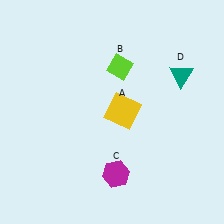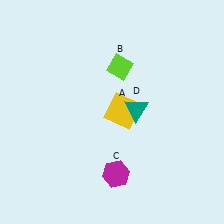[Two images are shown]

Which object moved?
The teal triangle (D) moved left.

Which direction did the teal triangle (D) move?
The teal triangle (D) moved left.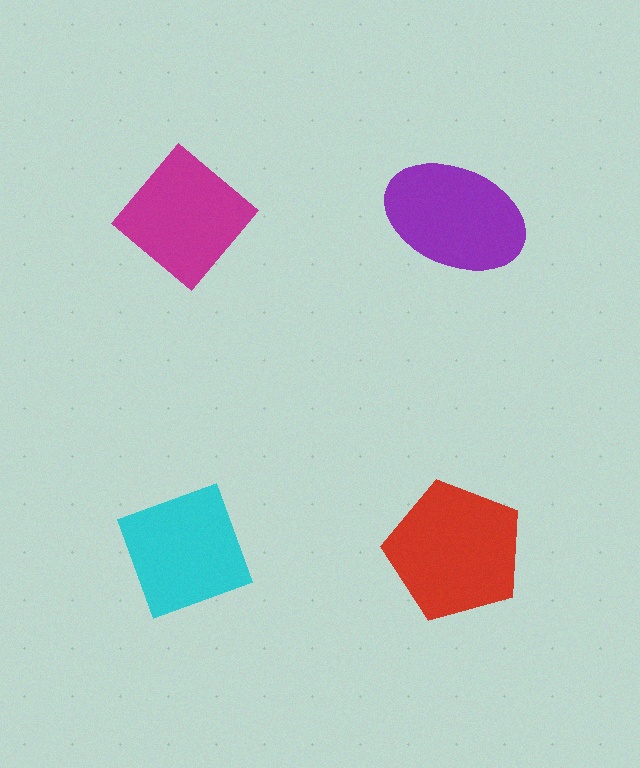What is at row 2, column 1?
A cyan diamond.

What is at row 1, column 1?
A magenta diamond.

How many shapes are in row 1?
2 shapes.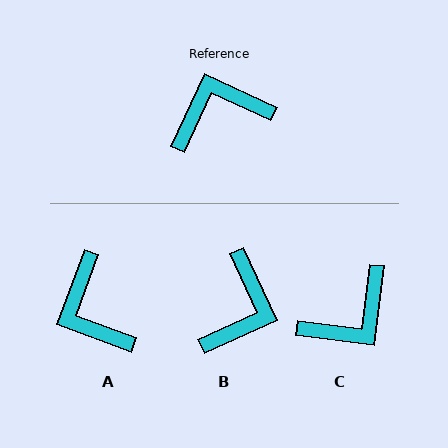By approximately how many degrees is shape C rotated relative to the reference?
Approximately 163 degrees clockwise.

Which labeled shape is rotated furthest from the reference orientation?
C, about 163 degrees away.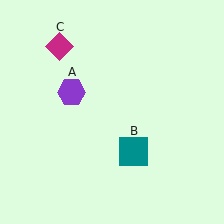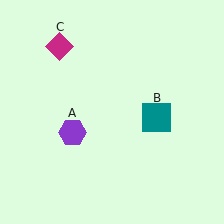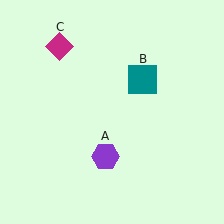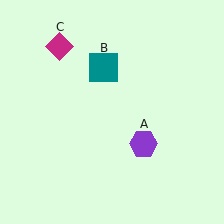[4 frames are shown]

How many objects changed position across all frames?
2 objects changed position: purple hexagon (object A), teal square (object B).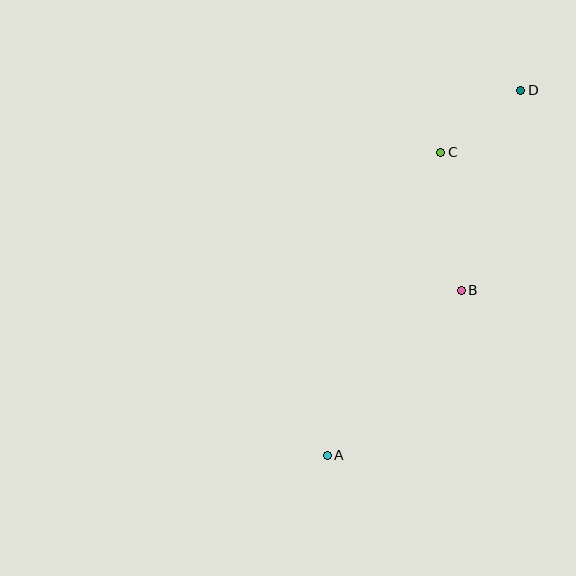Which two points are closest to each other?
Points C and D are closest to each other.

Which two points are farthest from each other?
Points A and D are farthest from each other.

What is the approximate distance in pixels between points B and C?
The distance between B and C is approximately 140 pixels.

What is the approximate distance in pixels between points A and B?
The distance between A and B is approximately 213 pixels.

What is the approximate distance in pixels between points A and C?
The distance between A and C is approximately 324 pixels.